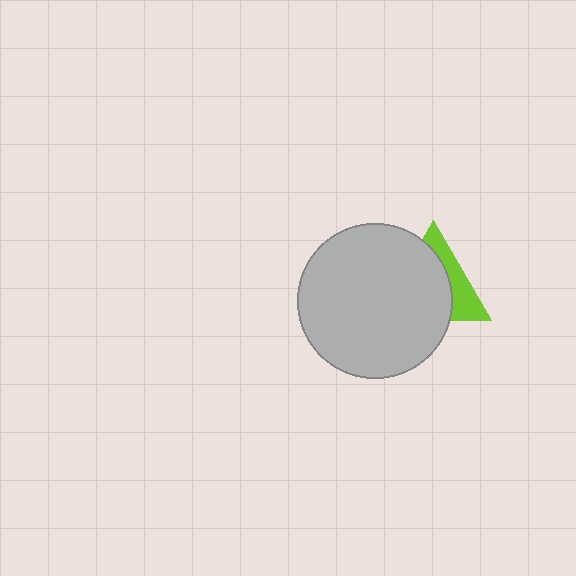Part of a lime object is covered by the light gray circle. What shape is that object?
It is a triangle.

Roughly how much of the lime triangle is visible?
A small part of it is visible (roughly 35%).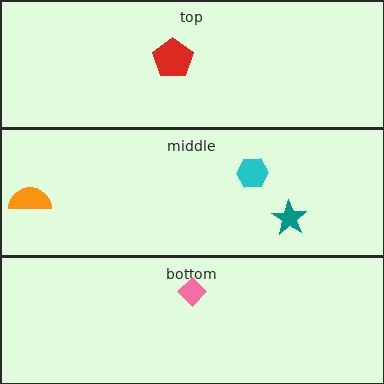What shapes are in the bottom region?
The pink diamond.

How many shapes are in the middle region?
3.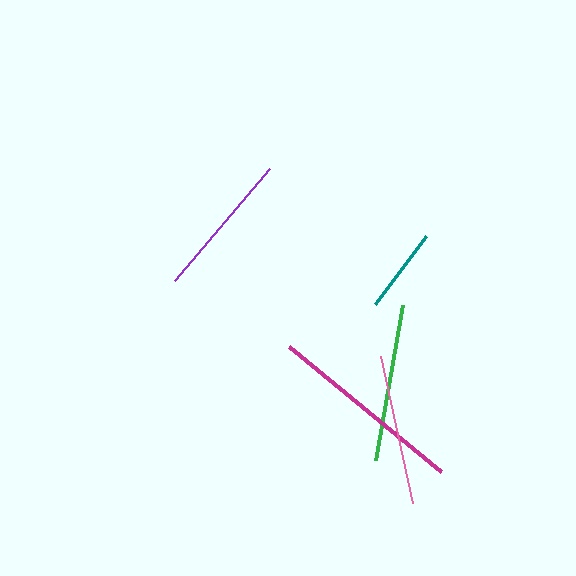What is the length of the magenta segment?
The magenta segment is approximately 197 pixels long.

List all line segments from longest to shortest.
From longest to shortest: magenta, green, pink, purple, teal.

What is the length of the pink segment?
The pink segment is approximately 150 pixels long.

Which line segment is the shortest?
The teal line is the shortest at approximately 85 pixels.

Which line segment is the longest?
The magenta line is the longest at approximately 197 pixels.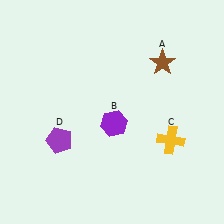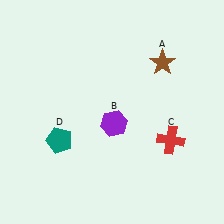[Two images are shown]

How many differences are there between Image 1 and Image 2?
There are 2 differences between the two images.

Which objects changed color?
C changed from yellow to red. D changed from purple to teal.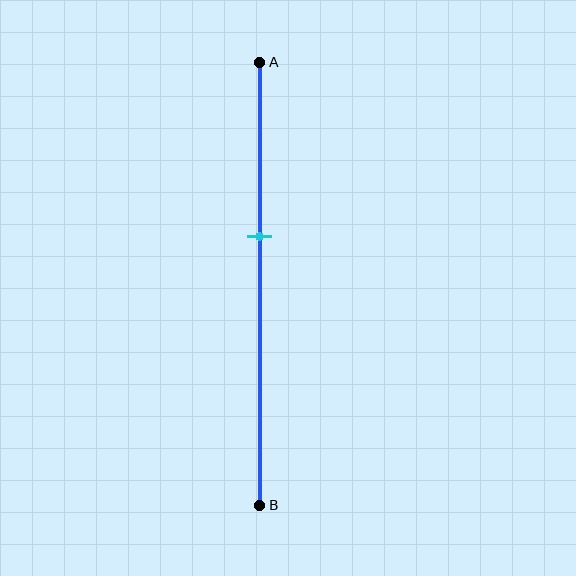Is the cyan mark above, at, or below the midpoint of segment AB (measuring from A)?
The cyan mark is above the midpoint of segment AB.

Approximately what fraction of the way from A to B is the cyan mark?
The cyan mark is approximately 40% of the way from A to B.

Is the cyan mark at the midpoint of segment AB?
No, the mark is at about 40% from A, not at the 50% midpoint.